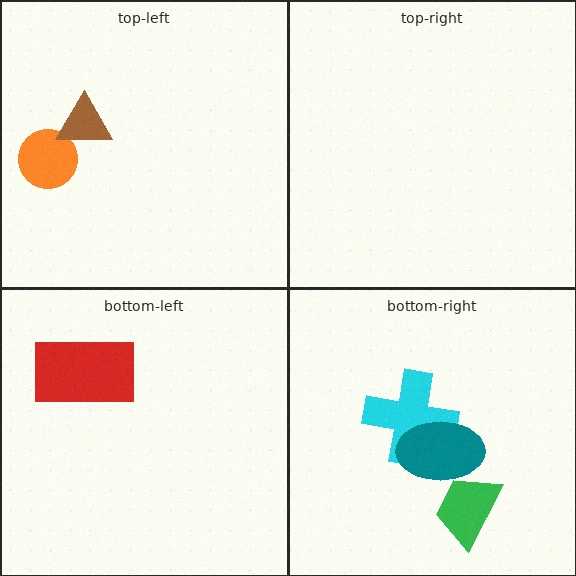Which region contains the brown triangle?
The top-left region.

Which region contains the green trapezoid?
The bottom-right region.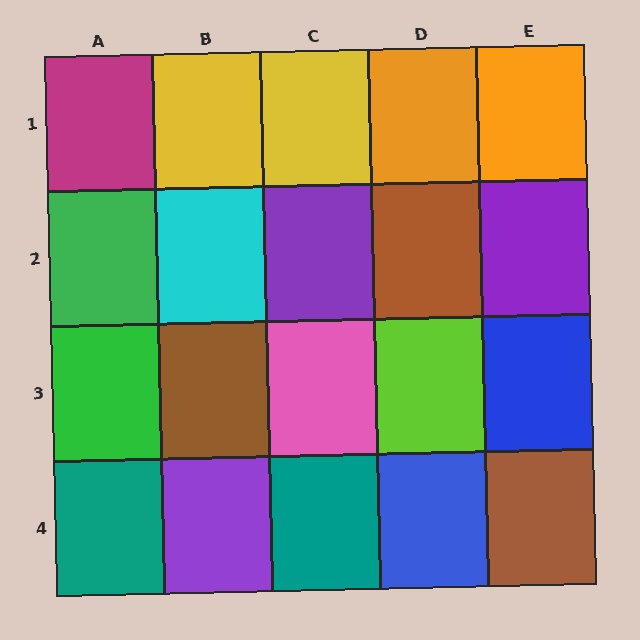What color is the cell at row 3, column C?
Pink.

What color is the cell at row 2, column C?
Purple.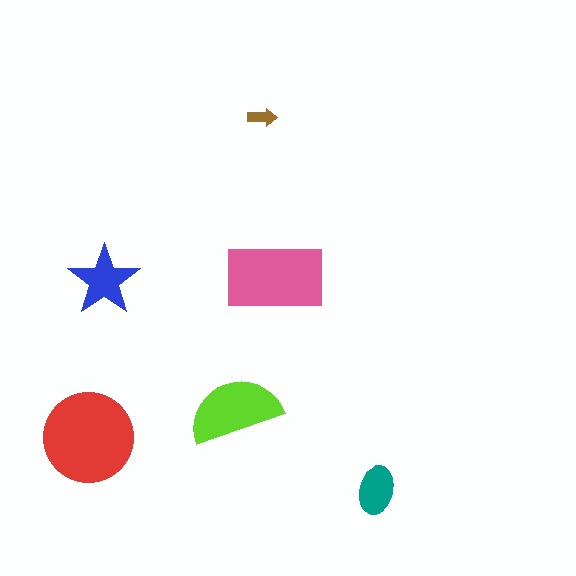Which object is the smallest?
The brown arrow.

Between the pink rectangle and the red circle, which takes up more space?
The red circle.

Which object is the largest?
The red circle.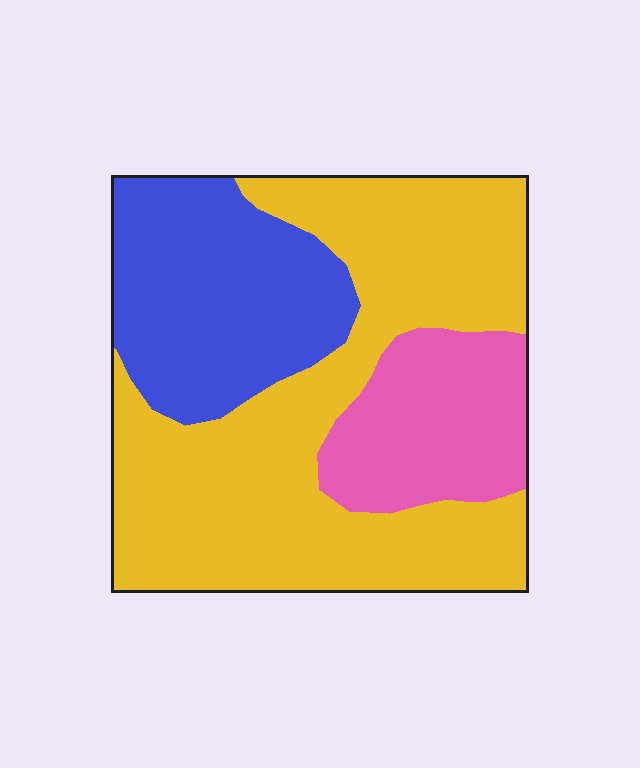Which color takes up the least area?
Pink, at roughly 20%.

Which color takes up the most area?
Yellow, at roughly 55%.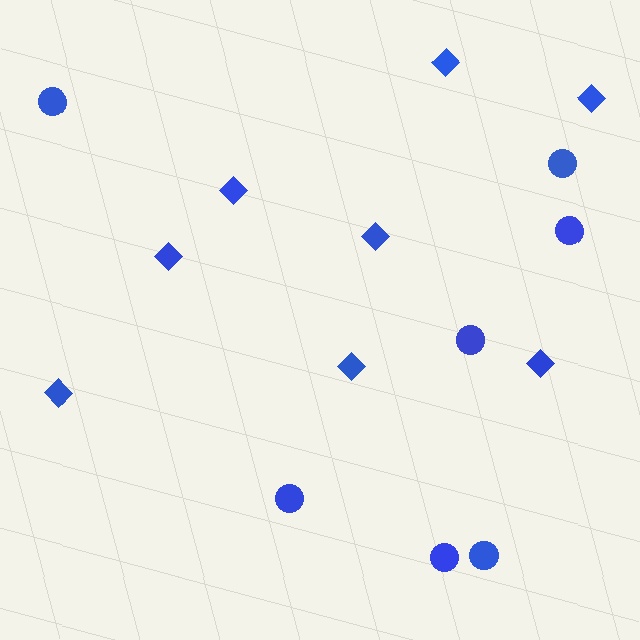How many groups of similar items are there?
There are 2 groups: one group of circles (7) and one group of diamonds (8).